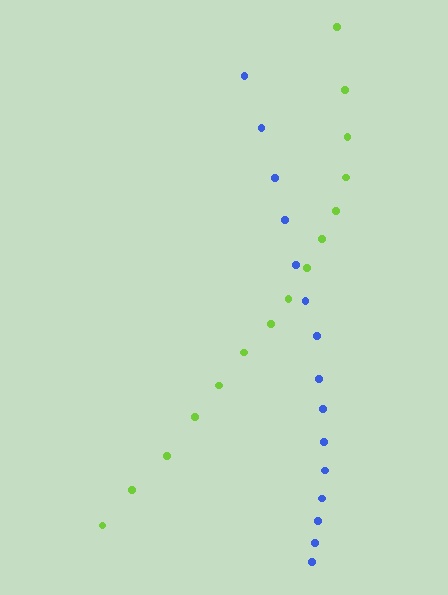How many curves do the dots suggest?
There are 2 distinct paths.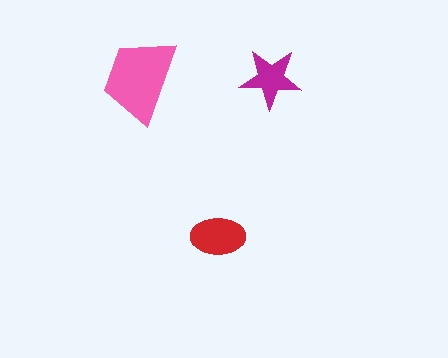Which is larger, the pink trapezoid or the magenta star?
The pink trapezoid.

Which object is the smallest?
The magenta star.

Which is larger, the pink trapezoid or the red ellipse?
The pink trapezoid.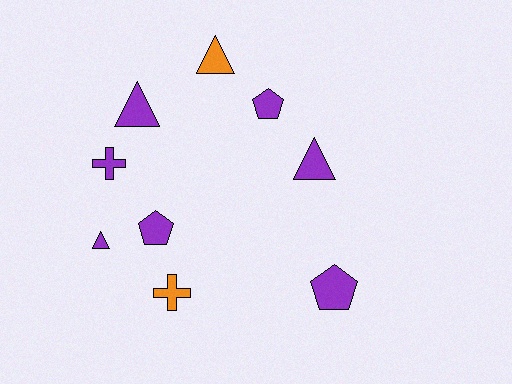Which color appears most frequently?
Purple, with 7 objects.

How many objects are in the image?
There are 9 objects.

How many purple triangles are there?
There are 3 purple triangles.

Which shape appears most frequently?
Triangle, with 4 objects.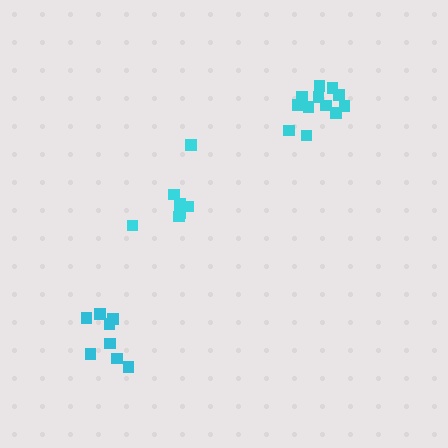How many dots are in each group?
Group 1: 12 dots, Group 2: 7 dots, Group 3: 8 dots (27 total).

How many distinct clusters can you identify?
There are 3 distinct clusters.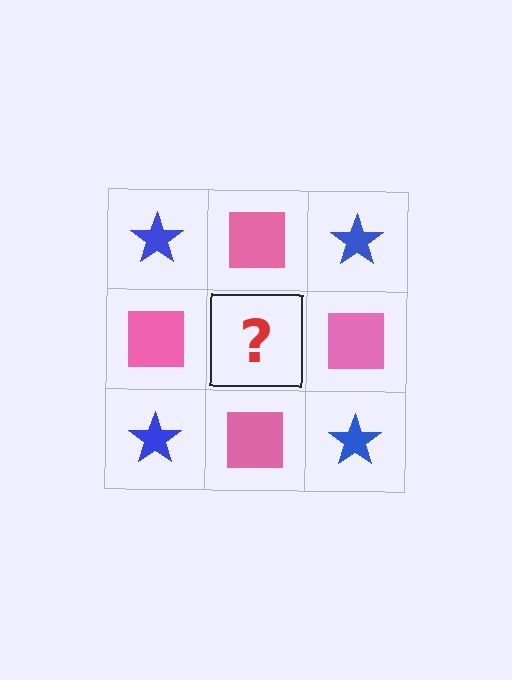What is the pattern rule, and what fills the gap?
The rule is that it alternates blue star and pink square in a checkerboard pattern. The gap should be filled with a blue star.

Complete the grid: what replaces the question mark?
The question mark should be replaced with a blue star.